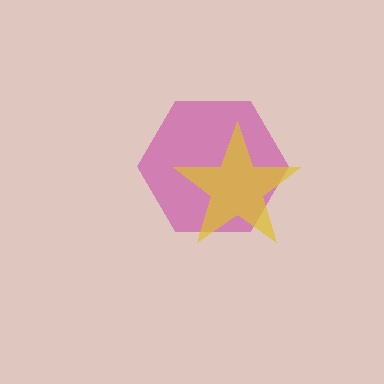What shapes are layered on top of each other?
The layered shapes are: a magenta hexagon, a yellow star.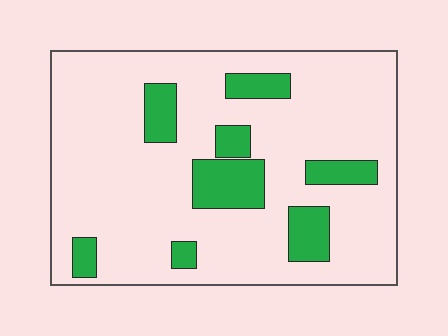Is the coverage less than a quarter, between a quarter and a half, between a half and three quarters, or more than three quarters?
Less than a quarter.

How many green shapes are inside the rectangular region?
8.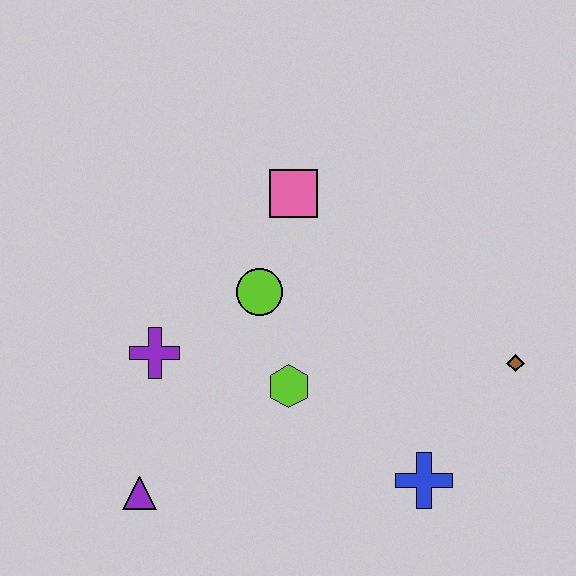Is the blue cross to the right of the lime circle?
Yes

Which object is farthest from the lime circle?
The brown diamond is farthest from the lime circle.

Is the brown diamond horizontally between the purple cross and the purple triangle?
No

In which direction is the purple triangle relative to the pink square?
The purple triangle is below the pink square.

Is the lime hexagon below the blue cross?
No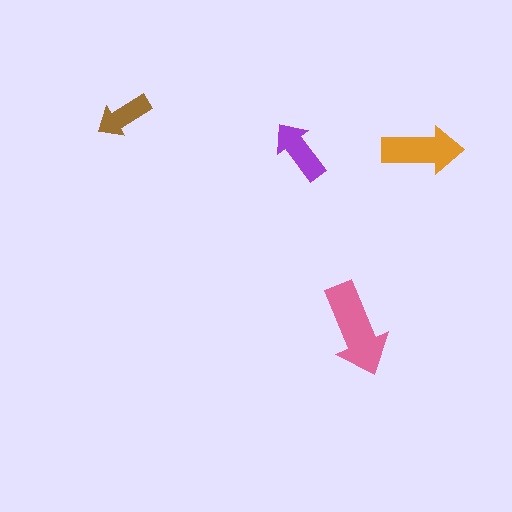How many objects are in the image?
There are 4 objects in the image.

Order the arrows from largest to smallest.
the pink one, the orange one, the purple one, the brown one.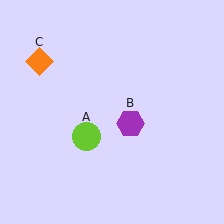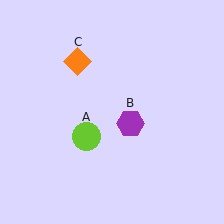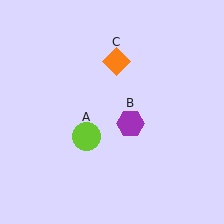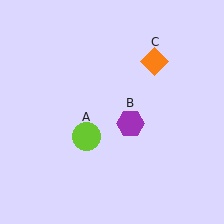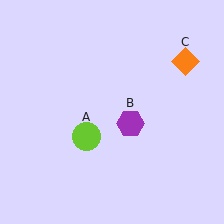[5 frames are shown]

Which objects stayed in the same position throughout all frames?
Lime circle (object A) and purple hexagon (object B) remained stationary.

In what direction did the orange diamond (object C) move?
The orange diamond (object C) moved right.